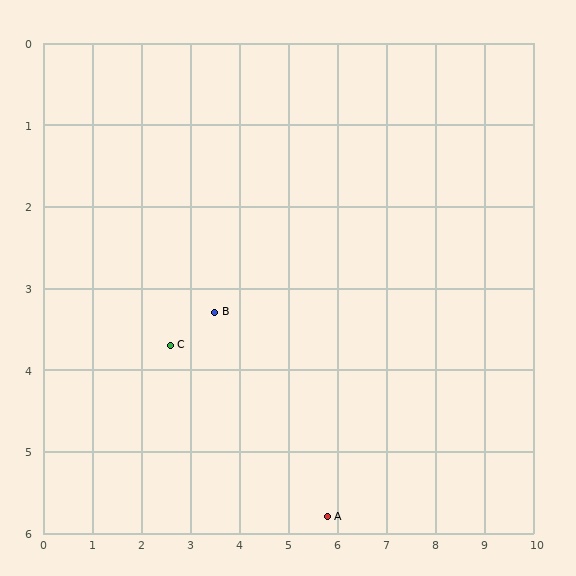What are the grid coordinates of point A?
Point A is at approximately (5.8, 5.8).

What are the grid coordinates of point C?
Point C is at approximately (2.6, 3.7).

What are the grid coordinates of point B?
Point B is at approximately (3.5, 3.3).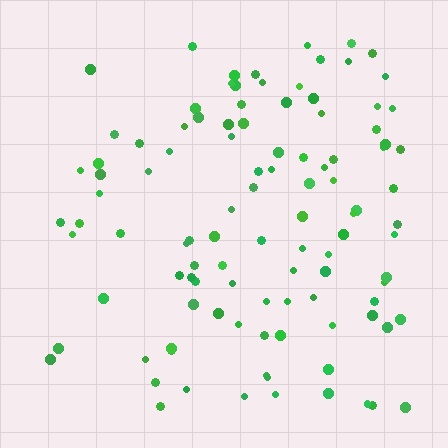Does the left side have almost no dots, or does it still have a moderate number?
Still a moderate number, just noticeably fewer than the right.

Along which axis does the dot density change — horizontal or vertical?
Horizontal.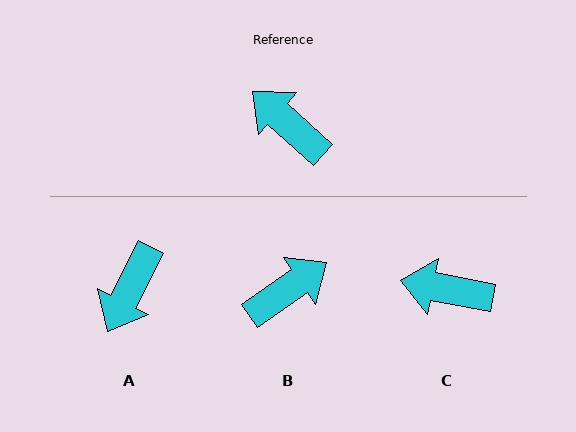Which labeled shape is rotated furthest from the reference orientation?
A, about 105 degrees away.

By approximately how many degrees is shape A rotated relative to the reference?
Approximately 105 degrees counter-clockwise.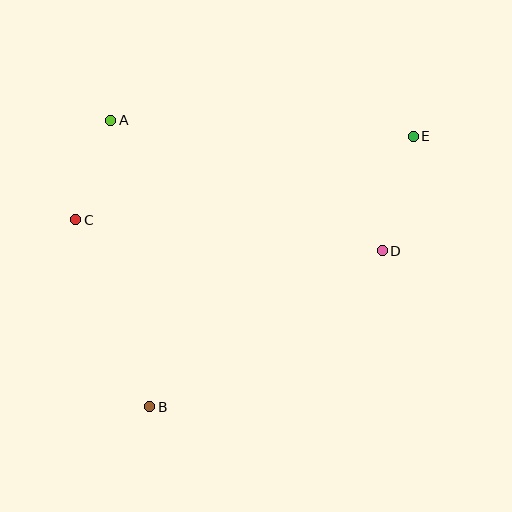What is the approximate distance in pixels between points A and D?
The distance between A and D is approximately 301 pixels.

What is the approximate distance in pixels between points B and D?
The distance between B and D is approximately 280 pixels.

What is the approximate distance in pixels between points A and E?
The distance between A and E is approximately 303 pixels.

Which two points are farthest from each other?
Points B and E are farthest from each other.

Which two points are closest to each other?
Points A and C are closest to each other.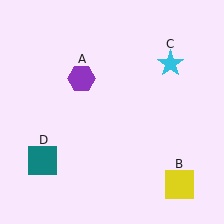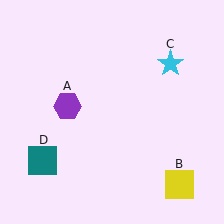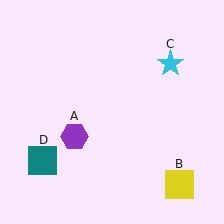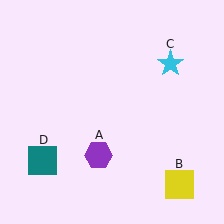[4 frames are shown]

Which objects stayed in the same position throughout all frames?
Yellow square (object B) and cyan star (object C) and teal square (object D) remained stationary.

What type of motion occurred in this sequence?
The purple hexagon (object A) rotated counterclockwise around the center of the scene.